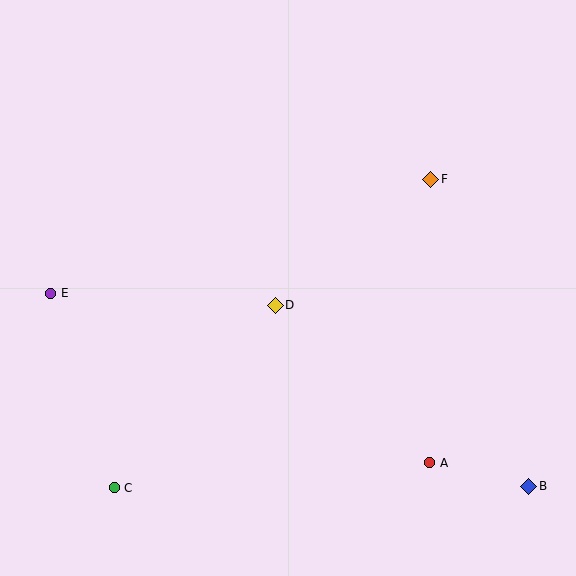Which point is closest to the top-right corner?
Point F is closest to the top-right corner.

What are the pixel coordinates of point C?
Point C is at (114, 488).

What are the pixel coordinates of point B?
Point B is at (529, 486).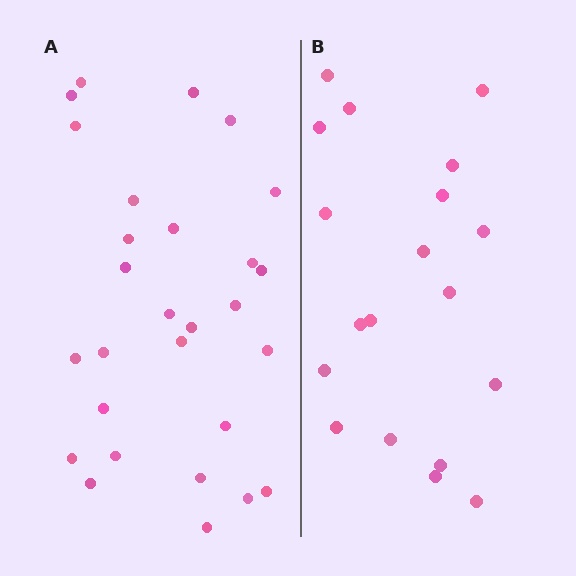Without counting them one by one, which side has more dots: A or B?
Region A (the left region) has more dots.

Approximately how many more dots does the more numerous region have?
Region A has roughly 8 or so more dots than region B.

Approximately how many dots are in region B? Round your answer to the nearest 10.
About 20 dots. (The exact count is 19, which rounds to 20.)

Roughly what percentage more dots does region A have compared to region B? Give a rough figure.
About 45% more.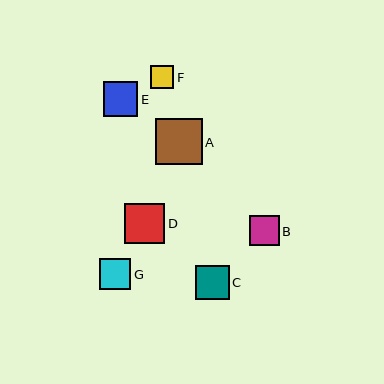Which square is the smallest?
Square F is the smallest with a size of approximately 24 pixels.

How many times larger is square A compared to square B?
Square A is approximately 1.5 times the size of square B.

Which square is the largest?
Square A is the largest with a size of approximately 47 pixels.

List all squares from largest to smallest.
From largest to smallest: A, D, C, E, G, B, F.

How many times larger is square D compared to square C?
Square D is approximately 1.2 times the size of square C.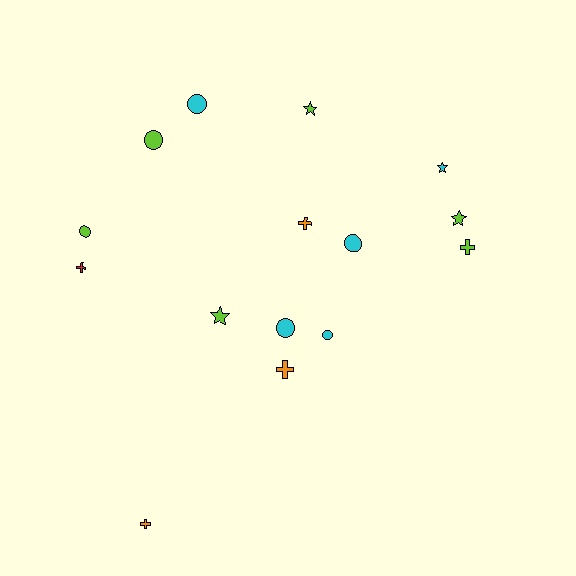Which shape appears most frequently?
Circle, with 6 objects.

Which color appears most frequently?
Lime, with 6 objects.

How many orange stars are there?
There are no orange stars.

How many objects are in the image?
There are 15 objects.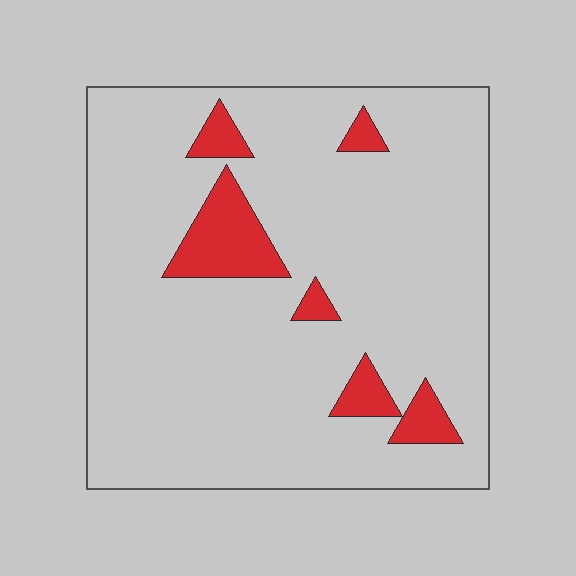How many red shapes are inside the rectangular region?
6.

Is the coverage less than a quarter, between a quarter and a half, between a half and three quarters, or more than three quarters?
Less than a quarter.